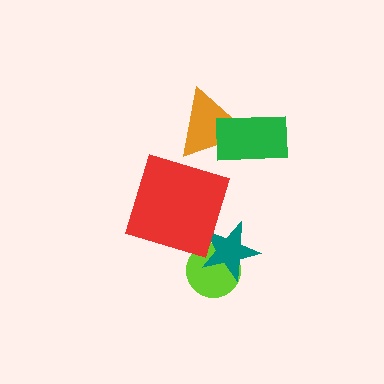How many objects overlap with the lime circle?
1 object overlaps with the lime circle.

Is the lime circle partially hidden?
Yes, it is partially covered by another shape.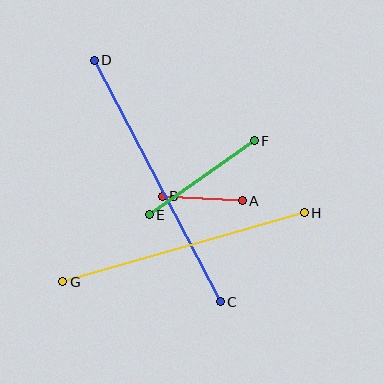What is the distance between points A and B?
The distance is approximately 81 pixels.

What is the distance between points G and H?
The distance is approximately 251 pixels.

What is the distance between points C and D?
The distance is approximately 273 pixels.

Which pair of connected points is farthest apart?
Points C and D are farthest apart.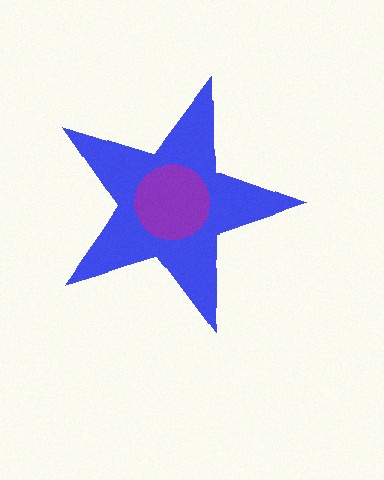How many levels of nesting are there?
2.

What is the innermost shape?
The purple circle.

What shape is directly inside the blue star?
The purple circle.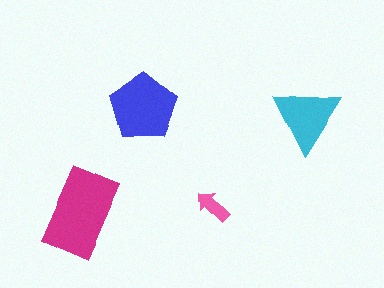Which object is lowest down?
The magenta rectangle is bottommost.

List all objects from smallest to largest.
The pink arrow, the cyan triangle, the blue pentagon, the magenta rectangle.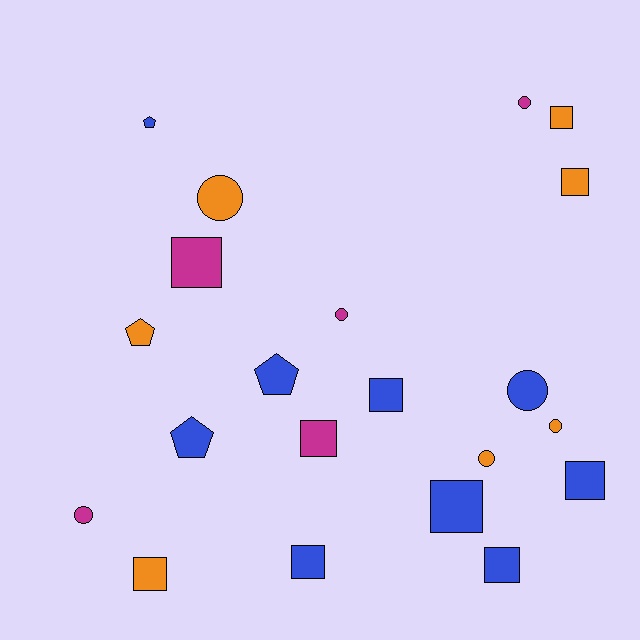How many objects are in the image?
There are 21 objects.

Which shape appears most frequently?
Square, with 10 objects.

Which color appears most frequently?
Blue, with 9 objects.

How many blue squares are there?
There are 5 blue squares.